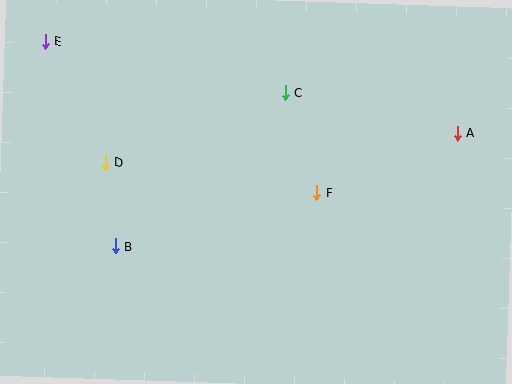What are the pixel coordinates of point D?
Point D is at (105, 162).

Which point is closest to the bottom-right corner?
Point A is closest to the bottom-right corner.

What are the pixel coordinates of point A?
Point A is at (457, 133).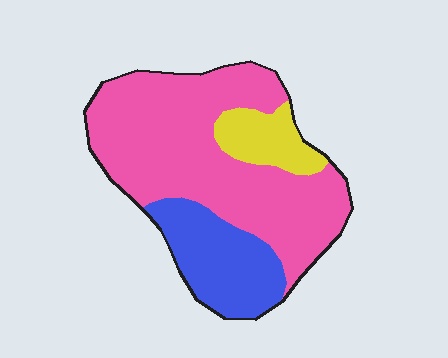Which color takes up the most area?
Pink, at roughly 65%.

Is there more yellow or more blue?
Blue.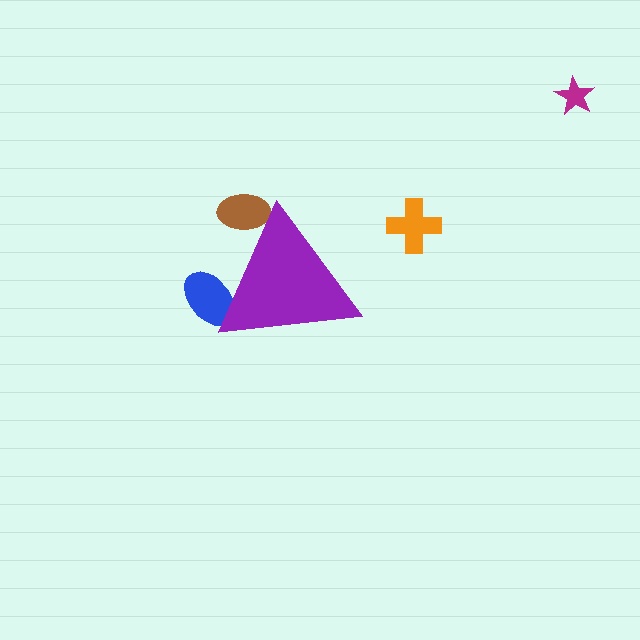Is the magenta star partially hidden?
No, the magenta star is fully visible.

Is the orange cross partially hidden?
No, the orange cross is fully visible.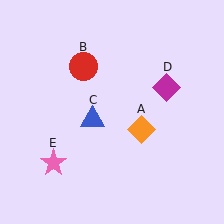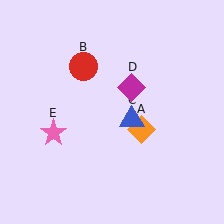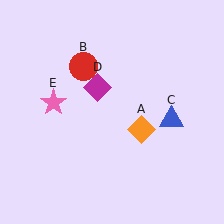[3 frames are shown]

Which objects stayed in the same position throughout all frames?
Orange diamond (object A) and red circle (object B) remained stationary.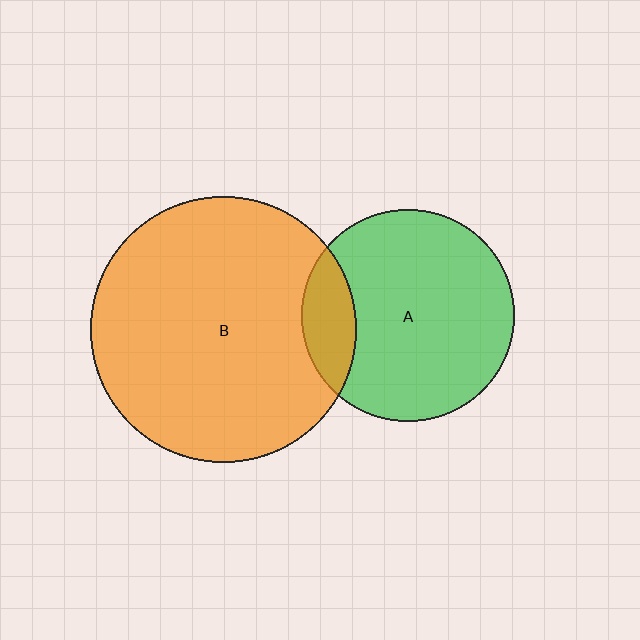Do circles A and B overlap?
Yes.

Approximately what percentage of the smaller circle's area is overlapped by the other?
Approximately 15%.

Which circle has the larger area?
Circle B (orange).